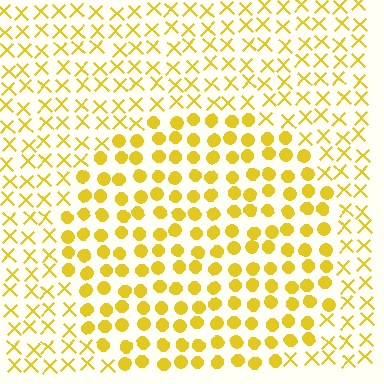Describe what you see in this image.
The image is filled with small yellow elements arranged in a uniform grid. A circle-shaped region contains circles, while the surrounding area contains X marks. The boundary is defined purely by the change in element shape.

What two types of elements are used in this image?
The image uses circles inside the circle region and X marks outside it.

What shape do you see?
I see a circle.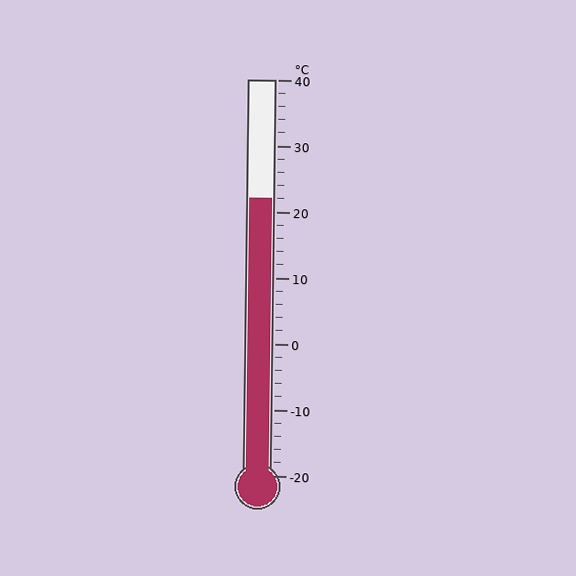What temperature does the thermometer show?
The thermometer shows approximately 22°C.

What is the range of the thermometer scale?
The thermometer scale ranges from -20°C to 40°C.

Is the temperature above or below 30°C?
The temperature is below 30°C.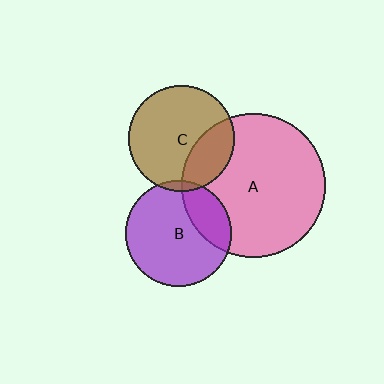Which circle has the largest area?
Circle A (pink).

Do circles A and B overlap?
Yes.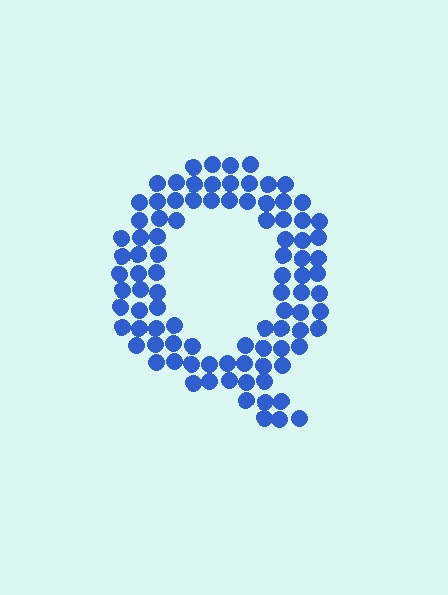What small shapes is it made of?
It is made of small circles.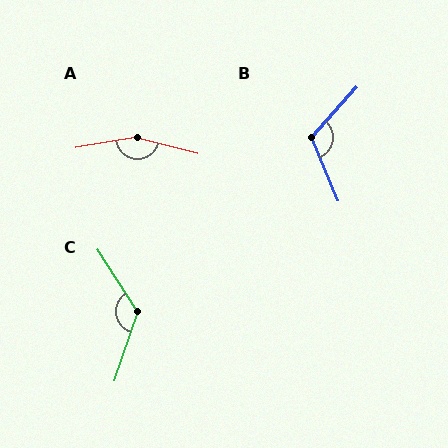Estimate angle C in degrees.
Approximately 128 degrees.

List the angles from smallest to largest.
B (115°), C (128°), A (156°).